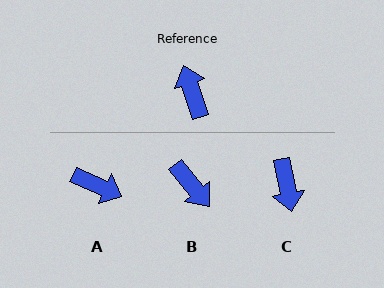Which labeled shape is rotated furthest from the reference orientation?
C, about 173 degrees away.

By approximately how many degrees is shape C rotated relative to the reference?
Approximately 173 degrees counter-clockwise.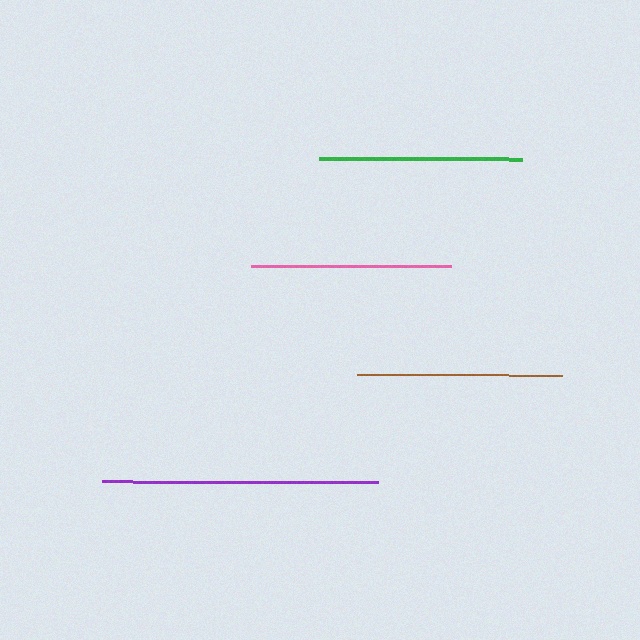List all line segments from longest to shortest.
From longest to shortest: purple, brown, green, pink.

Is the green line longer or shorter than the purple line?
The purple line is longer than the green line.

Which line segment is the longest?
The purple line is the longest at approximately 276 pixels.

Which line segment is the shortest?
The pink line is the shortest at approximately 200 pixels.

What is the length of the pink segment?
The pink segment is approximately 200 pixels long.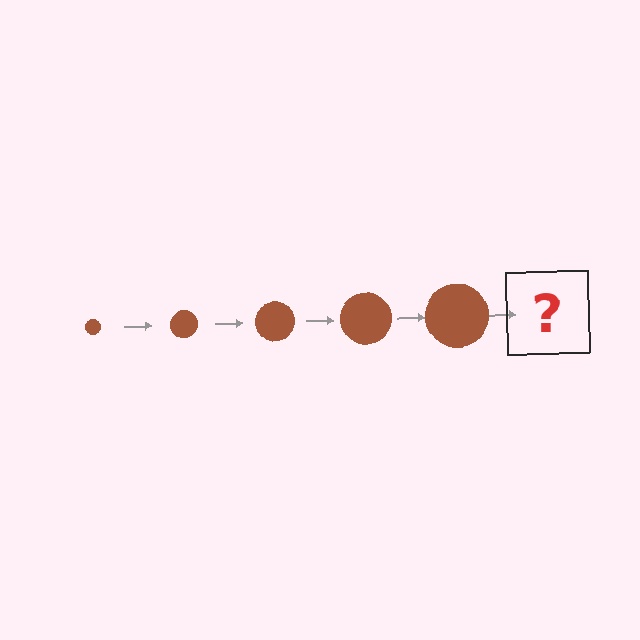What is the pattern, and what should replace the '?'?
The pattern is that the circle gets progressively larger each step. The '?' should be a brown circle, larger than the previous one.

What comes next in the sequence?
The next element should be a brown circle, larger than the previous one.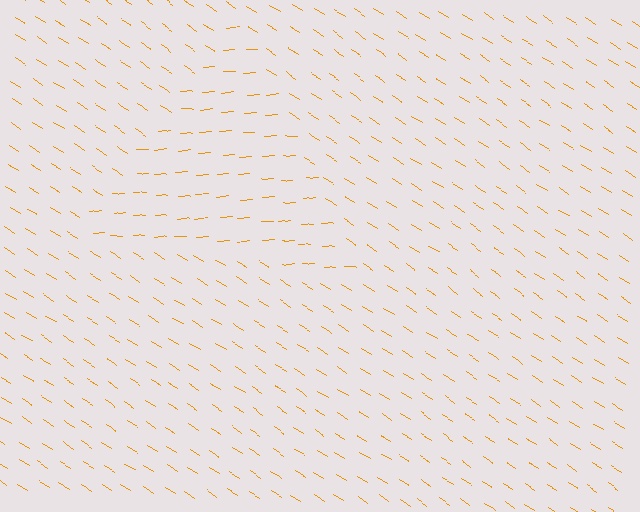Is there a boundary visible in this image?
Yes, there is a texture boundary formed by a change in line orientation.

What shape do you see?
I see a triangle.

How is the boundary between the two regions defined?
The boundary is defined purely by a change in line orientation (approximately 38 degrees difference). All lines are the same color and thickness.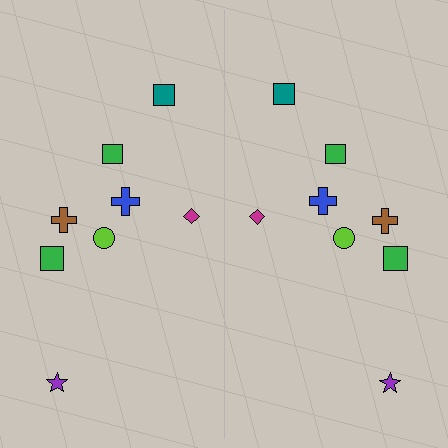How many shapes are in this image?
There are 16 shapes in this image.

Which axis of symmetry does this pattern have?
The pattern has a vertical axis of symmetry running through the center of the image.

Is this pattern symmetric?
Yes, this pattern has bilateral (reflection) symmetry.